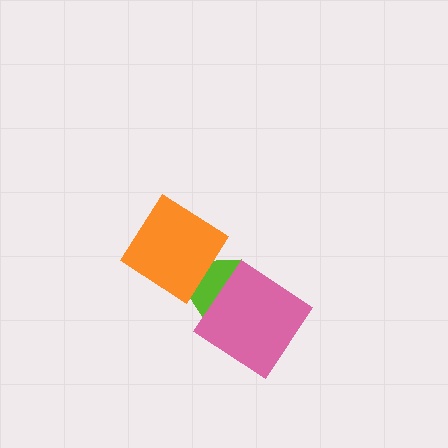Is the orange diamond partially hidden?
No, no other shape covers it.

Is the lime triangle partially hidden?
Yes, it is partially covered by another shape.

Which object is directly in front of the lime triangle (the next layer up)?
The orange diamond is directly in front of the lime triangle.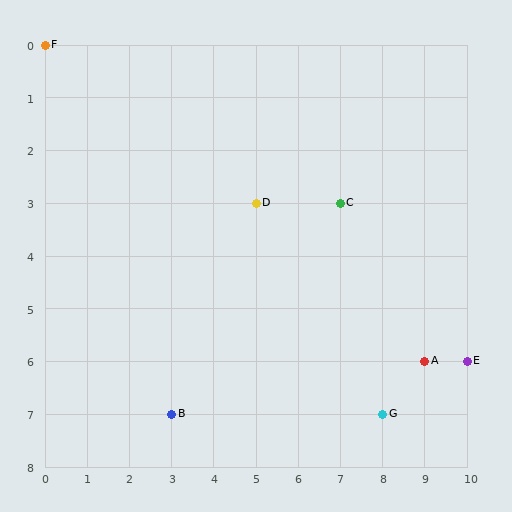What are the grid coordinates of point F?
Point F is at grid coordinates (0, 0).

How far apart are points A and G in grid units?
Points A and G are 1 column and 1 row apart (about 1.4 grid units diagonally).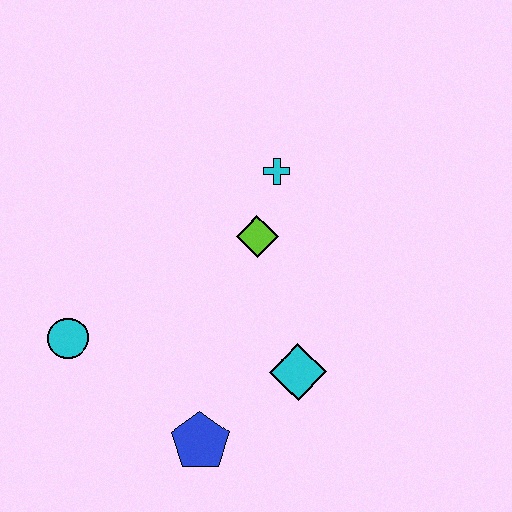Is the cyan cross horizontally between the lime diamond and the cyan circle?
No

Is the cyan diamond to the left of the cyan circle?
No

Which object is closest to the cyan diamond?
The blue pentagon is closest to the cyan diamond.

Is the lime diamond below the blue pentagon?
No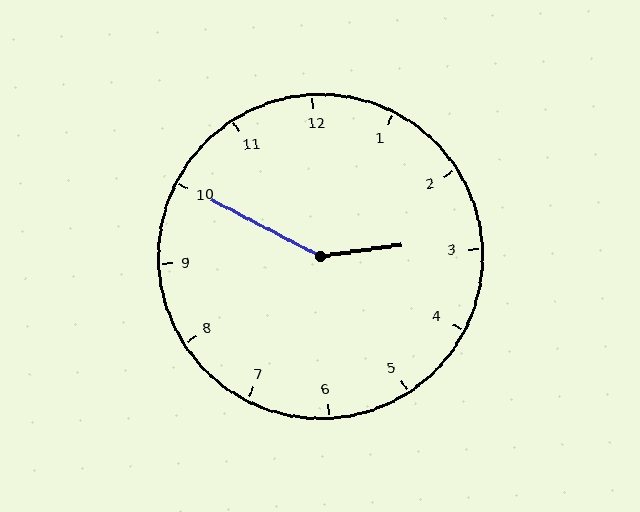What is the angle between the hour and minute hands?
Approximately 145 degrees.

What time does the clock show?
2:50.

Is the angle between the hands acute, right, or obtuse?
It is obtuse.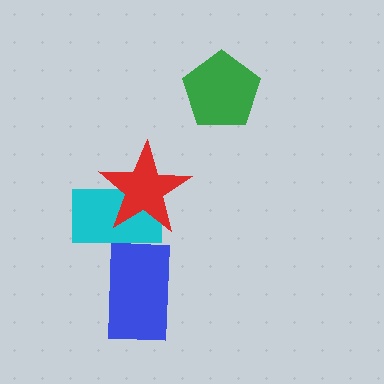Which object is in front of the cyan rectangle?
The red star is in front of the cyan rectangle.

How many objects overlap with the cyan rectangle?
2 objects overlap with the cyan rectangle.